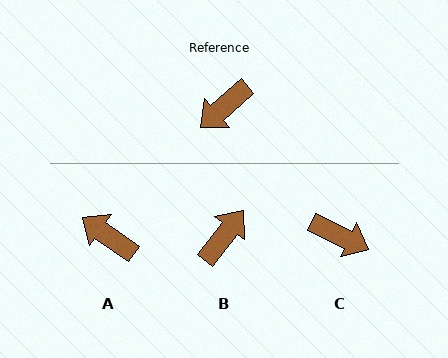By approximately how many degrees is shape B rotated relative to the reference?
Approximately 169 degrees clockwise.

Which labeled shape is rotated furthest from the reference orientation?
B, about 169 degrees away.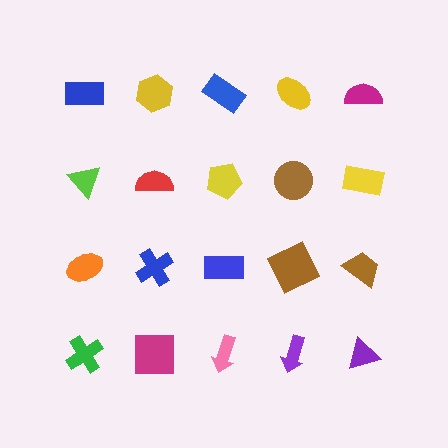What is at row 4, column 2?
A magenta square.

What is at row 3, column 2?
A blue cross.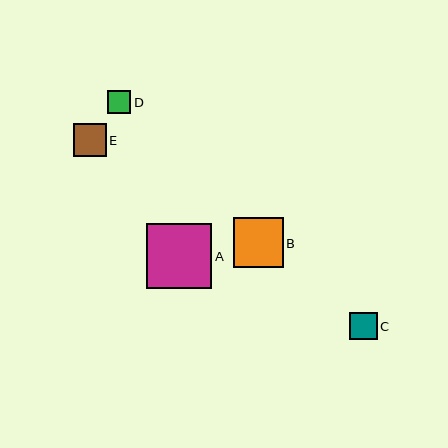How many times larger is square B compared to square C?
Square B is approximately 1.8 times the size of square C.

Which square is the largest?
Square A is the largest with a size of approximately 65 pixels.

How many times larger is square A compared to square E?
Square A is approximately 2.0 times the size of square E.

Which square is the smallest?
Square D is the smallest with a size of approximately 23 pixels.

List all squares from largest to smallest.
From largest to smallest: A, B, E, C, D.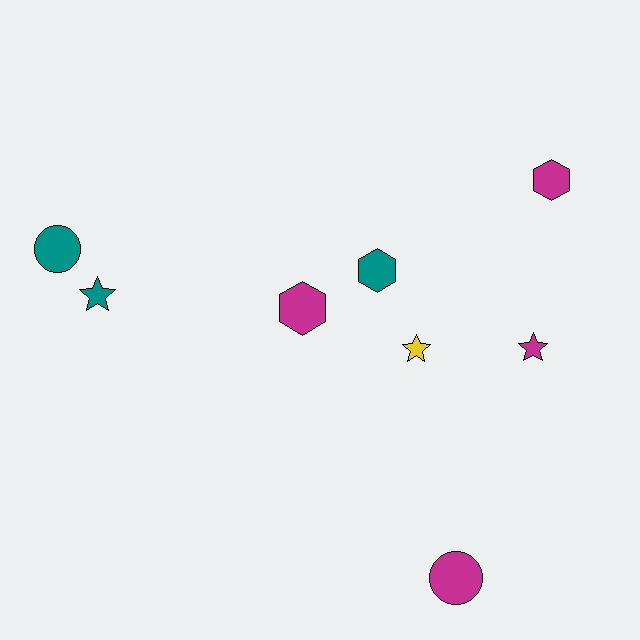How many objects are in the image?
There are 8 objects.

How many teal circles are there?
There is 1 teal circle.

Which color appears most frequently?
Magenta, with 4 objects.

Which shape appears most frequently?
Star, with 3 objects.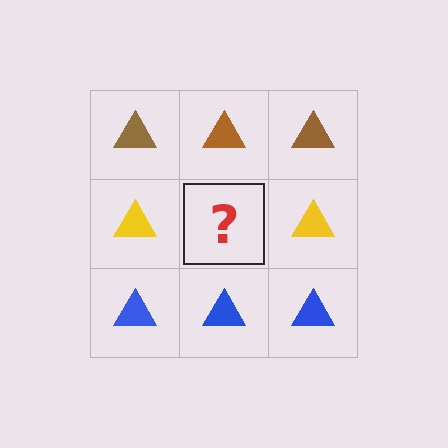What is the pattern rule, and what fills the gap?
The rule is that each row has a consistent color. The gap should be filled with a yellow triangle.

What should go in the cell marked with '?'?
The missing cell should contain a yellow triangle.